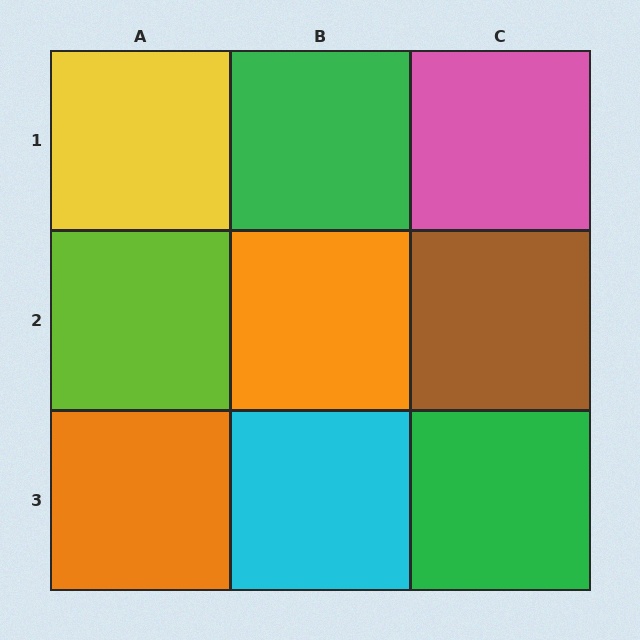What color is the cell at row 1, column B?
Green.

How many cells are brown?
1 cell is brown.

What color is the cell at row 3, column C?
Green.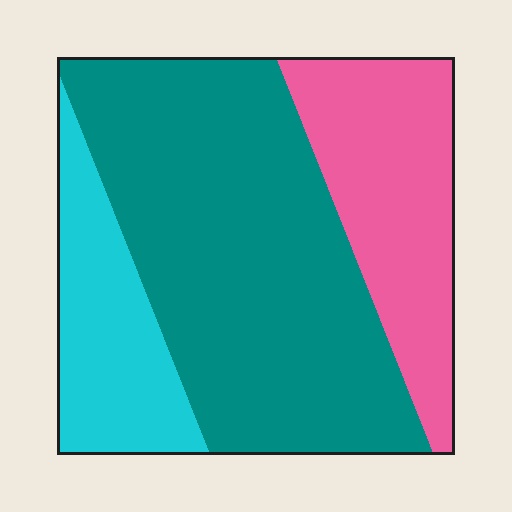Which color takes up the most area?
Teal, at roughly 55%.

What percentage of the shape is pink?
Pink covers about 25% of the shape.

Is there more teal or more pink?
Teal.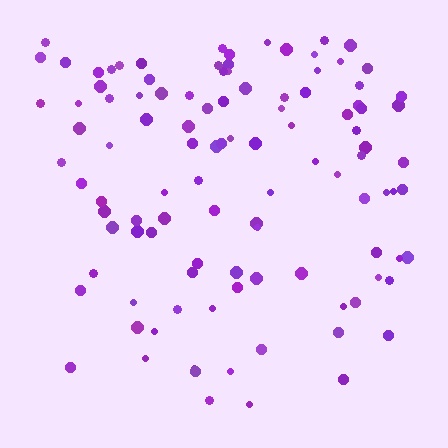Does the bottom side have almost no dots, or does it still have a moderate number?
Still a moderate number, just noticeably fewer than the top.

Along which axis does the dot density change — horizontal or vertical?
Vertical.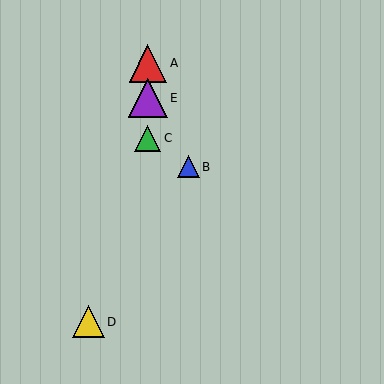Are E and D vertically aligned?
No, E is at x≈148 and D is at x≈88.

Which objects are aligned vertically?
Objects A, C, E are aligned vertically.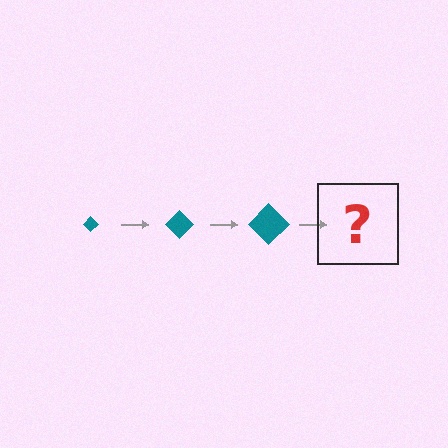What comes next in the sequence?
The next element should be a teal diamond, larger than the previous one.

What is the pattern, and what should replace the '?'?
The pattern is that the diamond gets progressively larger each step. The '?' should be a teal diamond, larger than the previous one.